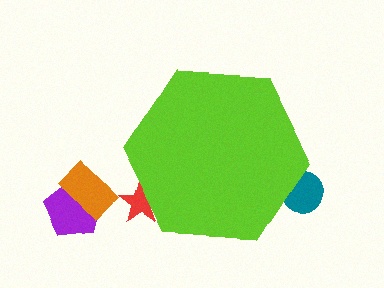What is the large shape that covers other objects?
A lime hexagon.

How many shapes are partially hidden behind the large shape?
2 shapes are partially hidden.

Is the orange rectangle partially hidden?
No, the orange rectangle is fully visible.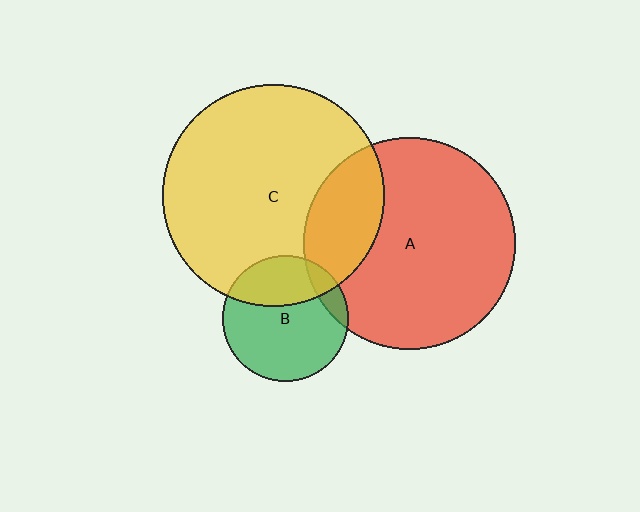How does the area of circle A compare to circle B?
Approximately 2.8 times.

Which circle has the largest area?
Circle C (yellow).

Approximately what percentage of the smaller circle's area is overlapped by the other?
Approximately 30%.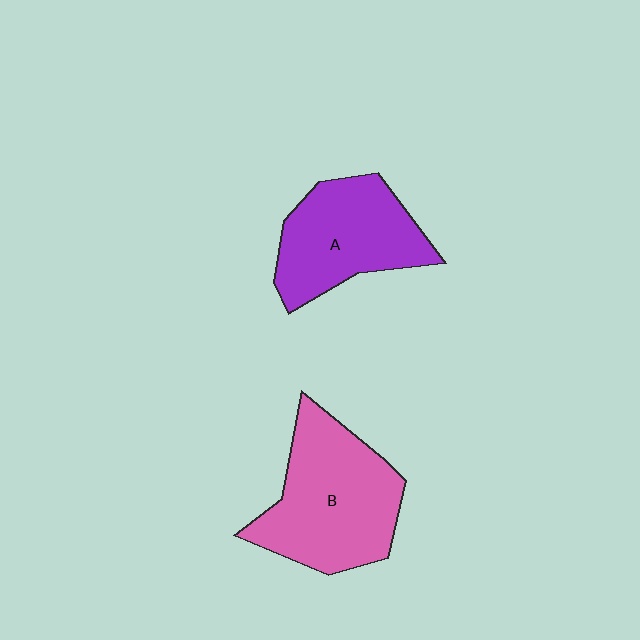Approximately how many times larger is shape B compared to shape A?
Approximately 1.2 times.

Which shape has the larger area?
Shape B (pink).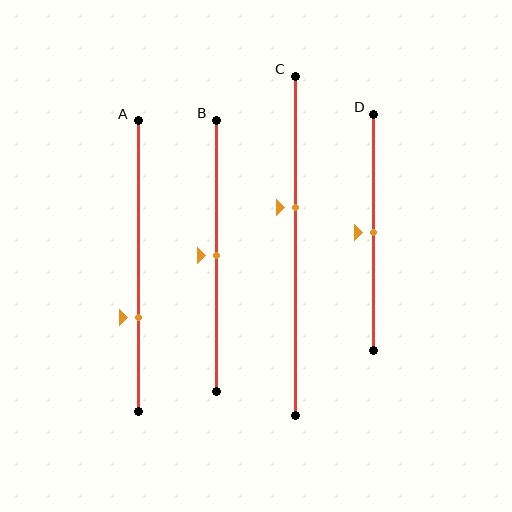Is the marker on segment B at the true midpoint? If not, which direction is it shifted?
Yes, the marker on segment B is at the true midpoint.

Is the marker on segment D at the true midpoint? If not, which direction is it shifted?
Yes, the marker on segment D is at the true midpoint.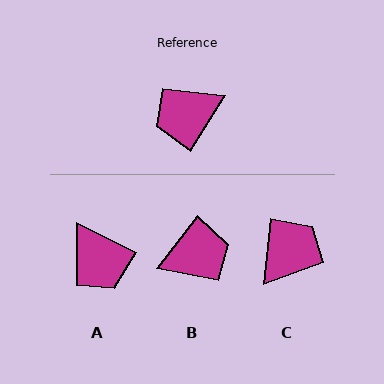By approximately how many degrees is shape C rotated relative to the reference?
Approximately 154 degrees clockwise.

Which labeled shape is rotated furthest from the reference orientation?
B, about 174 degrees away.